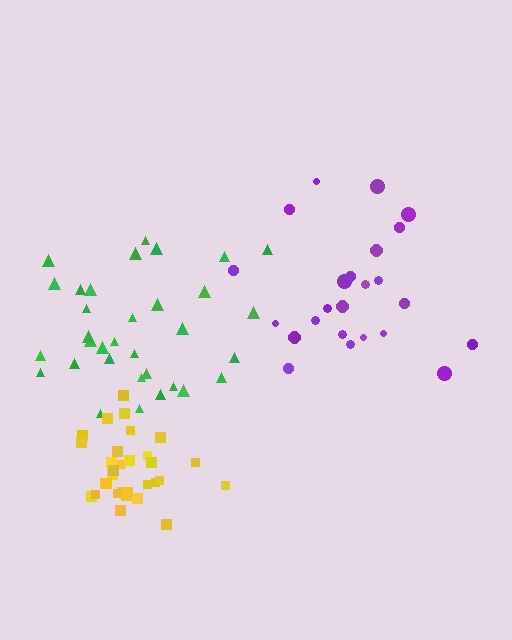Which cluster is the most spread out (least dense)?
Purple.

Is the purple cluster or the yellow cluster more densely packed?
Yellow.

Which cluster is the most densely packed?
Yellow.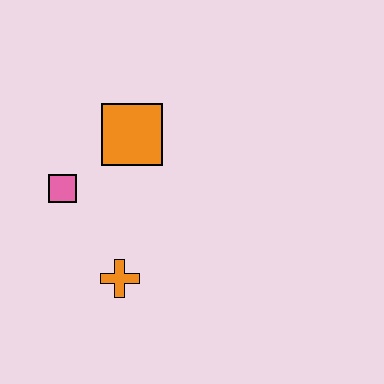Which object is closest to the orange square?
The pink square is closest to the orange square.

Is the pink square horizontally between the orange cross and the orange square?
No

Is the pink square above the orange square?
No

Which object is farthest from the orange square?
The orange cross is farthest from the orange square.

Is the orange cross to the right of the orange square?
No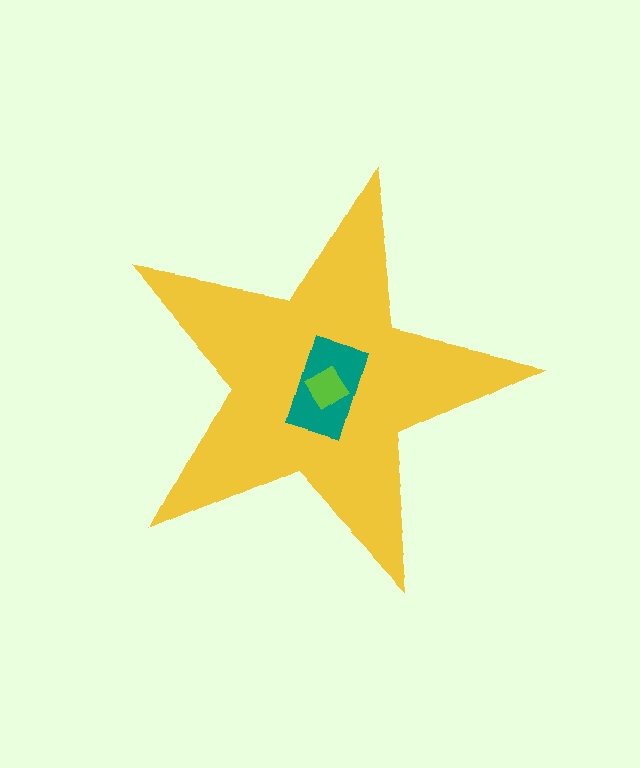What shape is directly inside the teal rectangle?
The lime diamond.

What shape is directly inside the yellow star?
The teal rectangle.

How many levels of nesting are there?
3.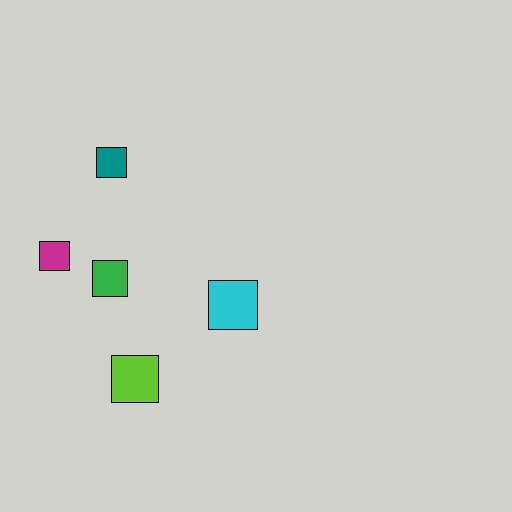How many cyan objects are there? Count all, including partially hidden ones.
There is 1 cyan object.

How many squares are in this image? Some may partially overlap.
There are 5 squares.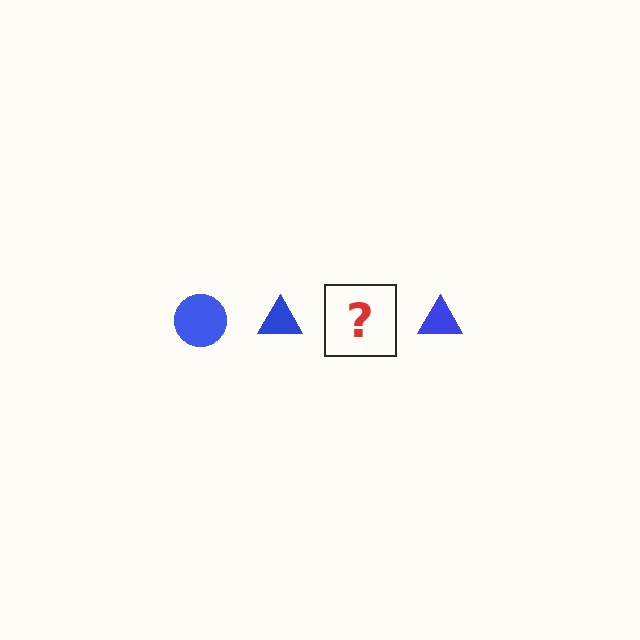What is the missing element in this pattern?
The missing element is a blue circle.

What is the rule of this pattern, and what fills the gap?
The rule is that the pattern cycles through circle, triangle shapes in blue. The gap should be filled with a blue circle.